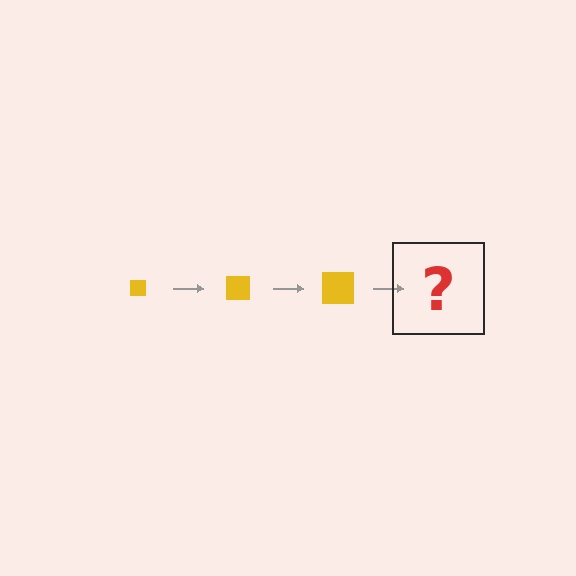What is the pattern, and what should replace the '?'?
The pattern is that the square gets progressively larger each step. The '?' should be a yellow square, larger than the previous one.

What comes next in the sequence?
The next element should be a yellow square, larger than the previous one.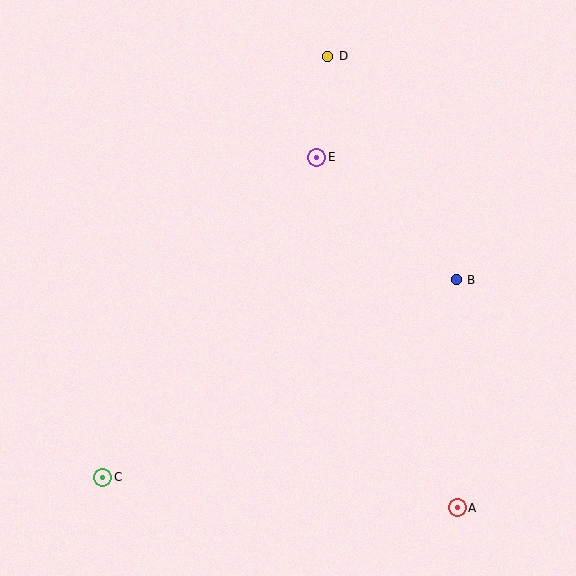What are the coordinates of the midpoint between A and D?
The midpoint between A and D is at (393, 282).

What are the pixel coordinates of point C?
Point C is at (103, 477).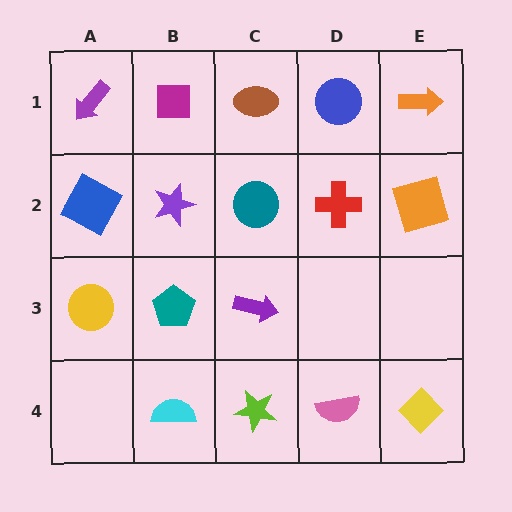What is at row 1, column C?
A brown ellipse.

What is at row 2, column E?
An orange square.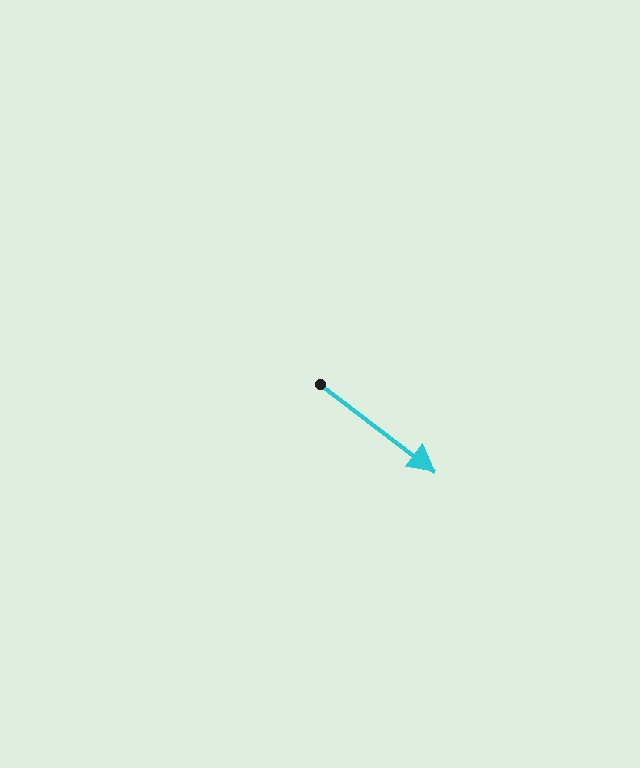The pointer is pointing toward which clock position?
Roughly 4 o'clock.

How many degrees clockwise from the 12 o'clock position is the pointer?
Approximately 127 degrees.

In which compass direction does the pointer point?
Southeast.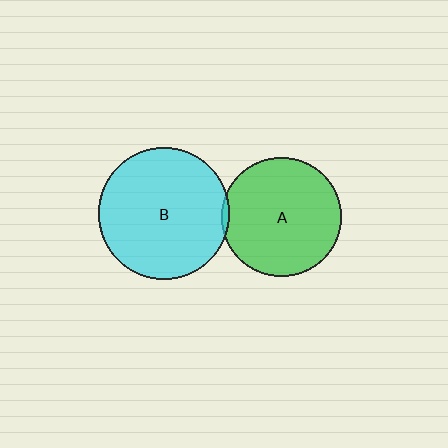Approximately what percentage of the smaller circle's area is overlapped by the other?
Approximately 5%.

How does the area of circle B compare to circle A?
Approximately 1.2 times.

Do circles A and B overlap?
Yes.